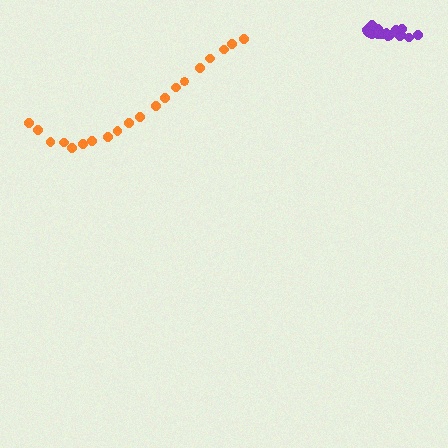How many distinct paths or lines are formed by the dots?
There are 2 distinct paths.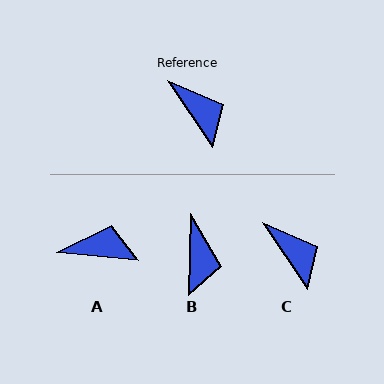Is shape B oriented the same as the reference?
No, it is off by about 35 degrees.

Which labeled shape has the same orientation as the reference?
C.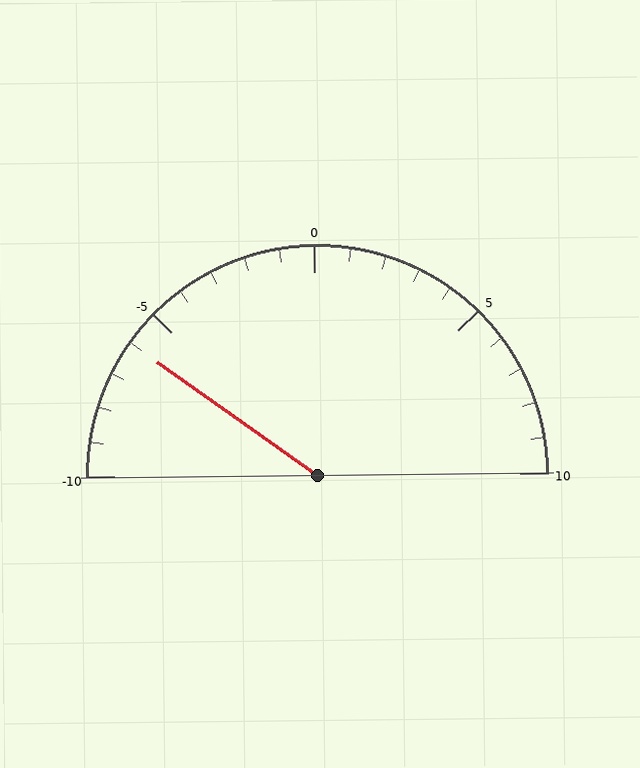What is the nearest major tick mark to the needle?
The nearest major tick mark is -5.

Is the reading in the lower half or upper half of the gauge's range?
The reading is in the lower half of the range (-10 to 10).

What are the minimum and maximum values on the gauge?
The gauge ranges from -10 to 10.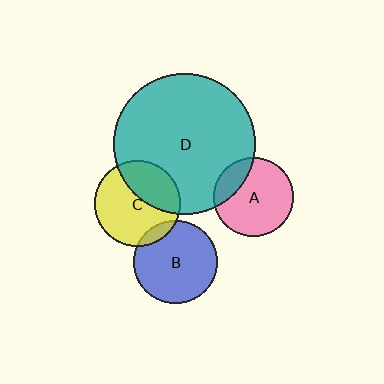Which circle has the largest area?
Circle D (teal).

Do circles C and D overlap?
Yes.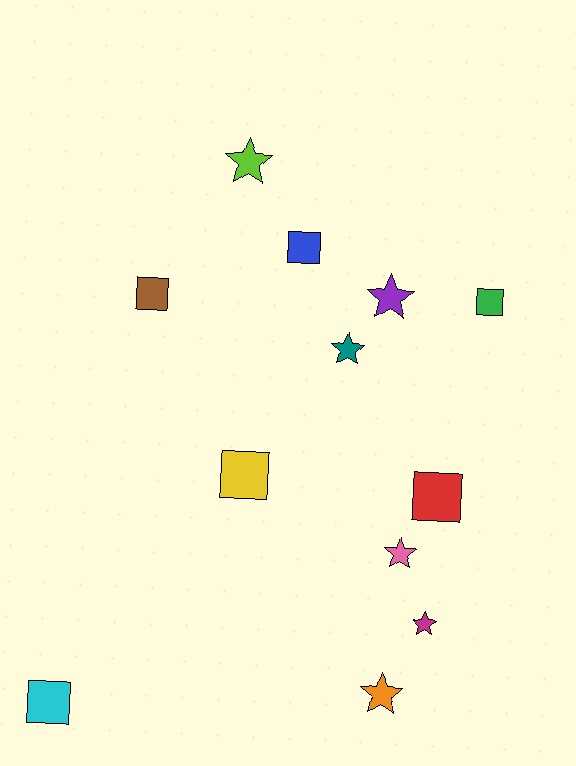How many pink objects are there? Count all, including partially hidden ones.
There is 1 pink object.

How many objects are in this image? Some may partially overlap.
There are 12 objects.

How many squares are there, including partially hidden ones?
There are 6 squares.